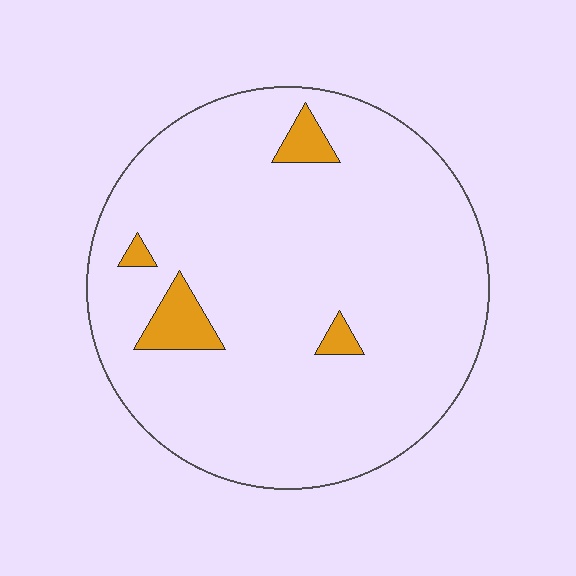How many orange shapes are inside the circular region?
4.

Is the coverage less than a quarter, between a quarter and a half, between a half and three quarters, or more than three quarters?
Less than a quarter.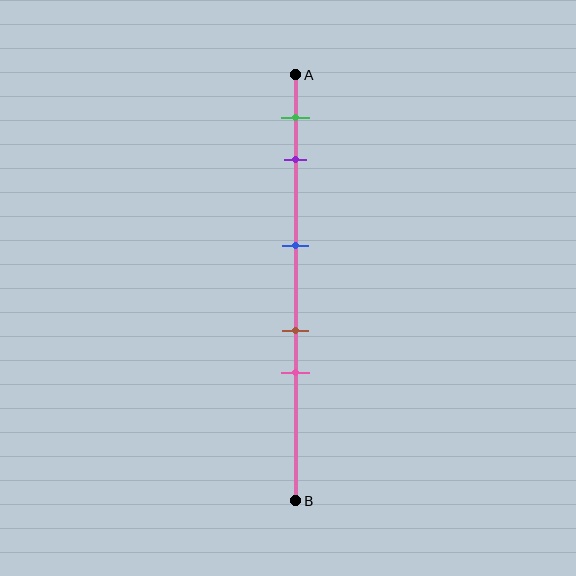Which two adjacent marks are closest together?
The brown and pink marks are the closest adjacent pair.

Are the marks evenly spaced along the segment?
No, the marks are not evenly spaced.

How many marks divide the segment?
There are 5 marks dividing the segment.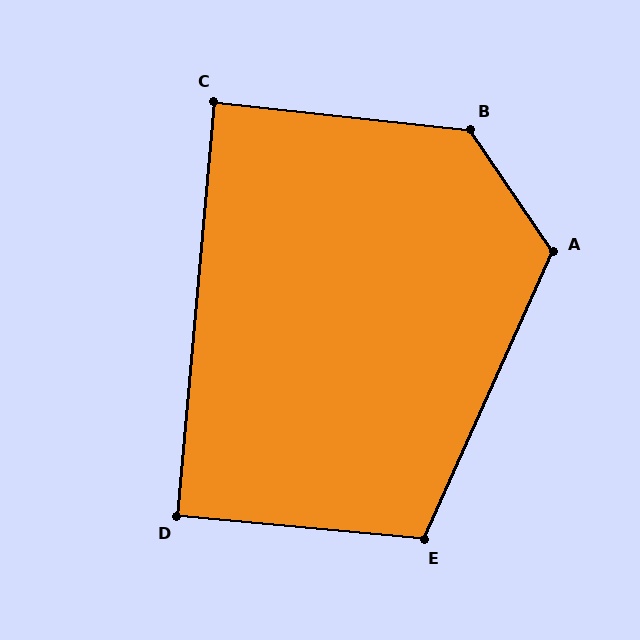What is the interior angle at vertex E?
Approximately 109 degrees (obtuse).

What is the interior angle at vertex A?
Approximately 122 degrees (obtuse).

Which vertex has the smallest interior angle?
C, at approximately 89 degrees.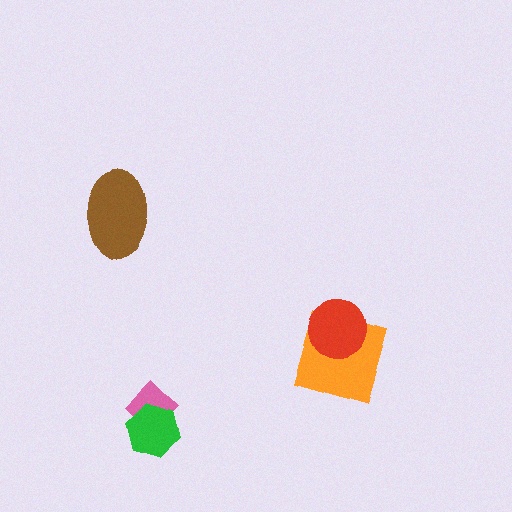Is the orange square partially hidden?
Yes, it is partially covered by another shape.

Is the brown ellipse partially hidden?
No, no other shape covers it.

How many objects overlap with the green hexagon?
1 object overlaps with the green hexagon.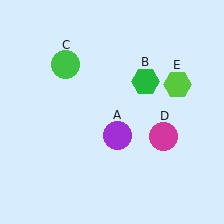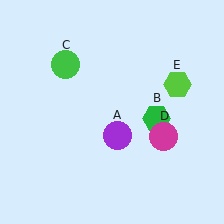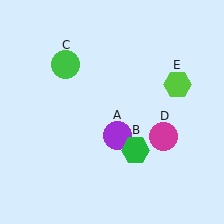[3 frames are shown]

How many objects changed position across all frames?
1 object changed position: green hexagon (object B).